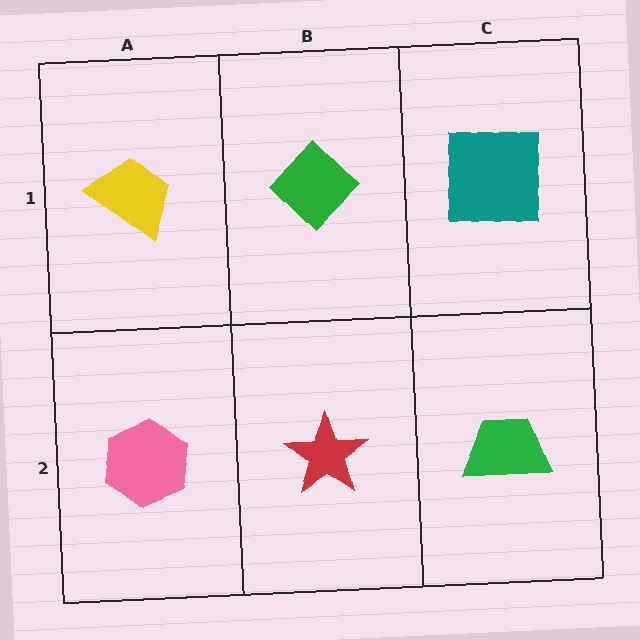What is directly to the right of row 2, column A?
A red star.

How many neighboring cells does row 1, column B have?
3.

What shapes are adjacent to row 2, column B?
A green diamond (row 1, column B), a pink hexagon (row 2, column A), a green trapezoid (row 2, column C).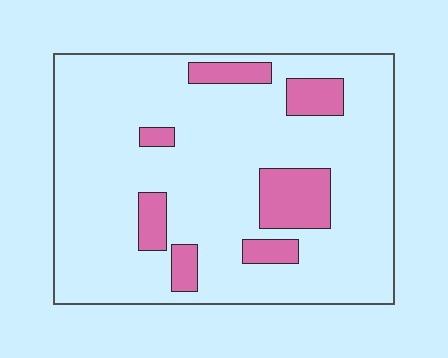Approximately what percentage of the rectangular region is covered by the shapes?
Approximately 15%.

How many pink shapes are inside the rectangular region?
7.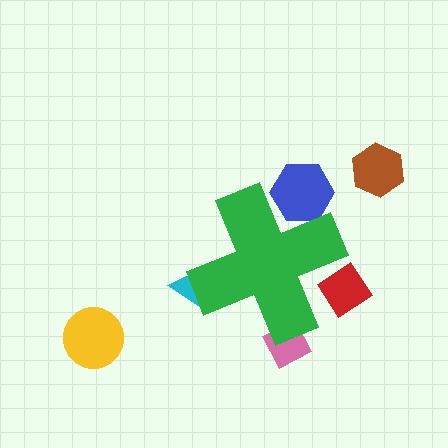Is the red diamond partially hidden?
Yes, the red diamond is partially hidden behind the green cross.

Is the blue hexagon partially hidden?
Yes, the blue hexagon is partially hidden behind the green cross.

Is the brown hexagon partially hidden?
No, the brown hexagon is fully visible.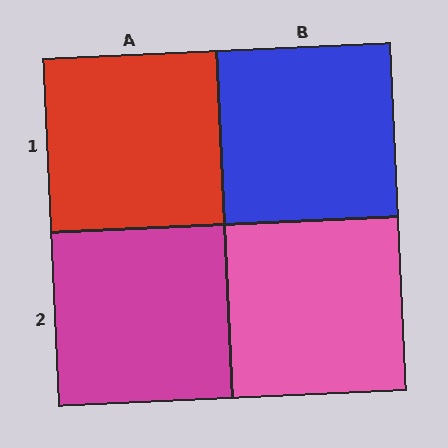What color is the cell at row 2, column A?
Magenta.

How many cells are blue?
1 cell is blue.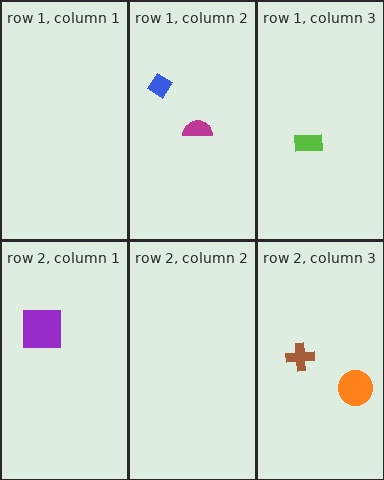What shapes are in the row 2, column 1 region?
The purple square.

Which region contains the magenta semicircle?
The row 1, column 2 region.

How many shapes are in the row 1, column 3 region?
1.